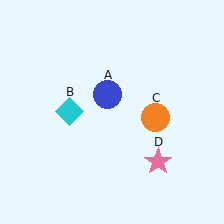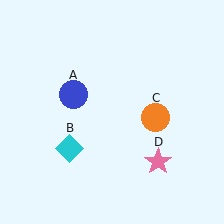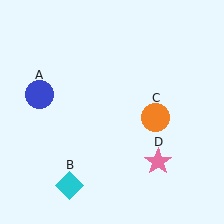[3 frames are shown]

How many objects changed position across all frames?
2 objects changed position: blue circle (object A), cyan diamond (object B).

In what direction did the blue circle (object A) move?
The blue circle (object A) moved left.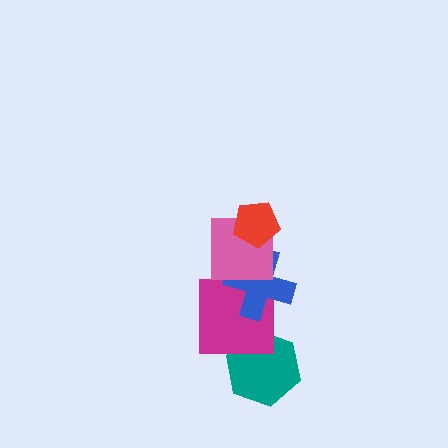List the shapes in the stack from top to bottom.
From top to bottom: the red pentagon, the pink square, the blue cross, the magenta square, the teal hexagon.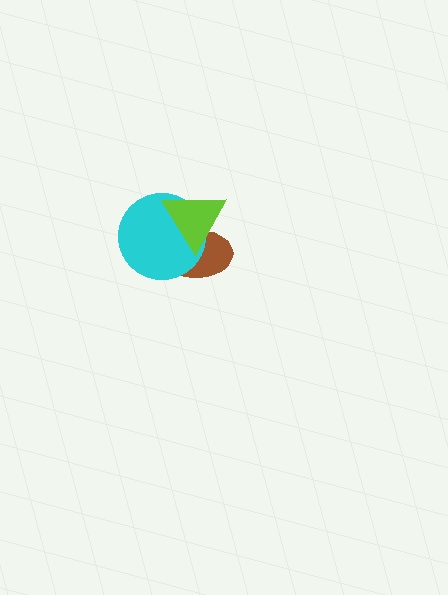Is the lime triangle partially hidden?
No, no other shape covers it.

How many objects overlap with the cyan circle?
2 objects overlap with the cyan circle.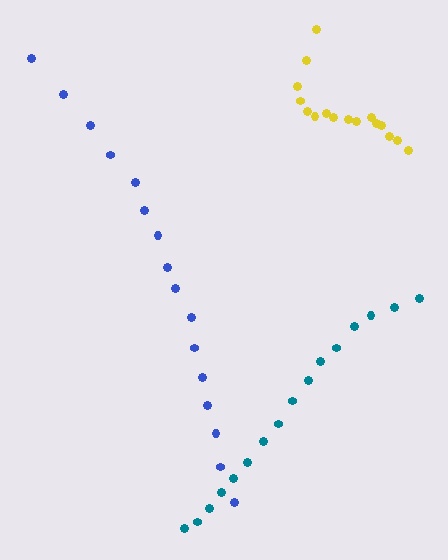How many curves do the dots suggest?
There are 3 distinct paths.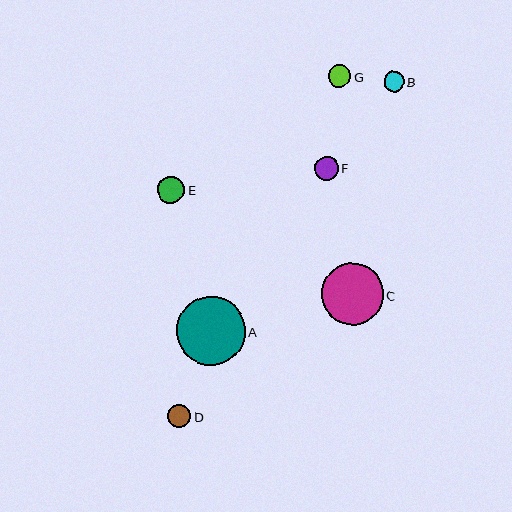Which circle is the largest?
Circle A is the largest with a size of approximately 69 pixels.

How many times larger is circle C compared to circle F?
Circle C is approximately 2.6 times the size of circle F.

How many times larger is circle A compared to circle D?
Circle A is approximately 2.9 times the size of circle D.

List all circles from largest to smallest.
From largest to smallest: A, C, E, F, D, G, B.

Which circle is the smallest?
Circle B is the smallest with a size of approximately 20 pixels.